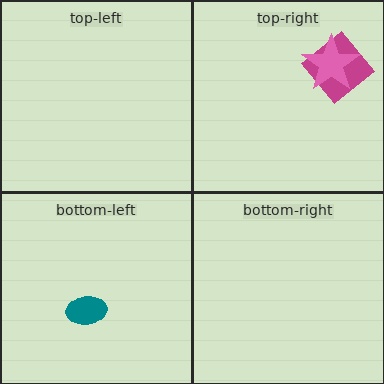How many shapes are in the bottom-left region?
1.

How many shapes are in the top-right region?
2.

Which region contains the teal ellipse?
The bottom-left region.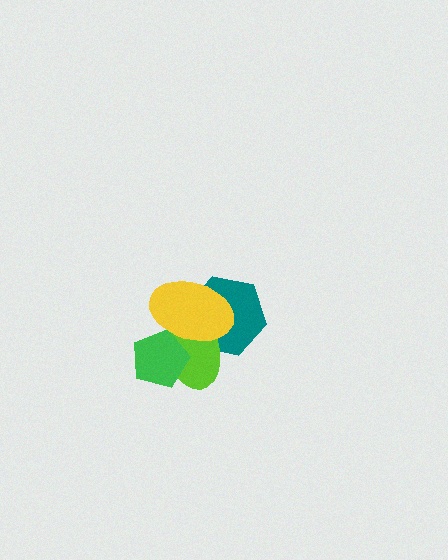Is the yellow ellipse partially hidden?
No, no other shape covers it.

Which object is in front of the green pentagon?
The yellow ellipse is in front of the green pentagon.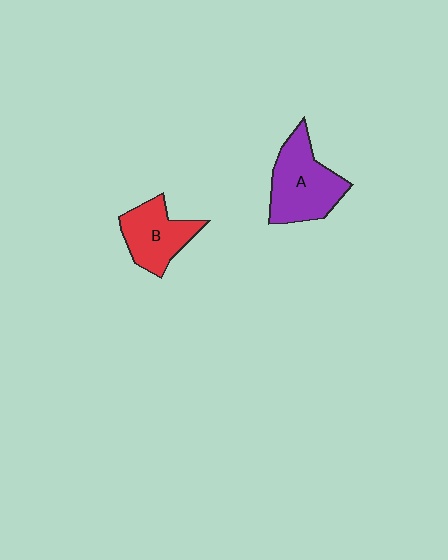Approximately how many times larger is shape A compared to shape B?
Approximately 1.3 times.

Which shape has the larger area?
Shape A (purple).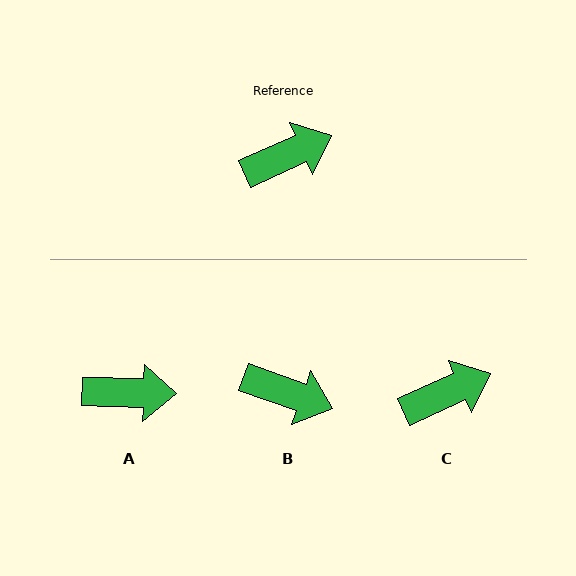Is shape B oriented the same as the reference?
No, it is off by about 44 degrees.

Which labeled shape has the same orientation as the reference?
C.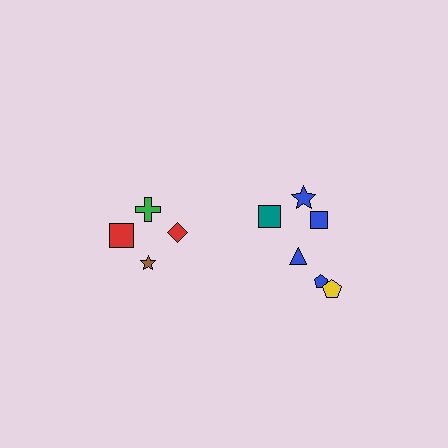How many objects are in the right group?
There are 6 objects.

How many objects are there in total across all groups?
There are 10 objects.